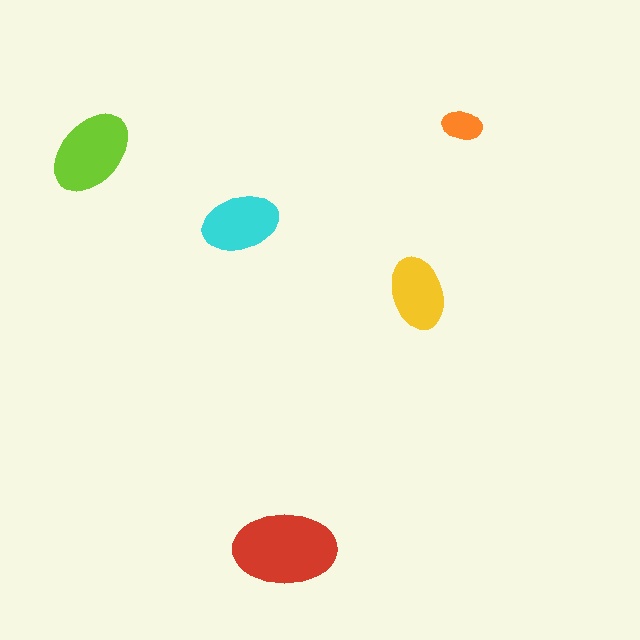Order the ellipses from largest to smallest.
the red one, the lime one, the cyan one, the yellow one, the orange one.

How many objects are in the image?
There are 5 objects in the image.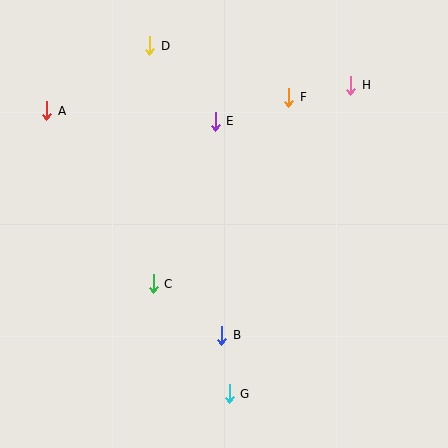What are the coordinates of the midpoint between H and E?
The midpoint between H and E is at (283, 103).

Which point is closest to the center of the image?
Point C at (153, 284) is closest to the center.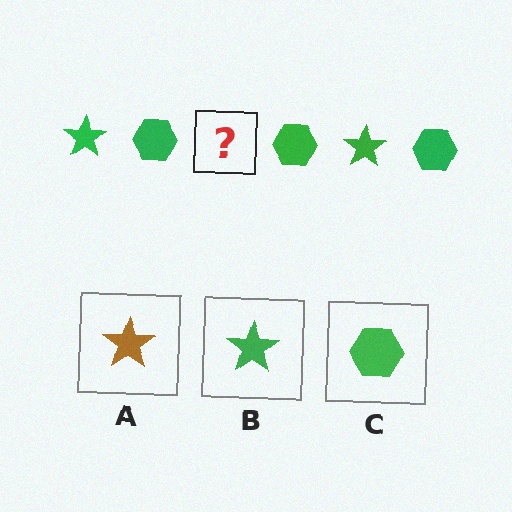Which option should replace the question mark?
Option B.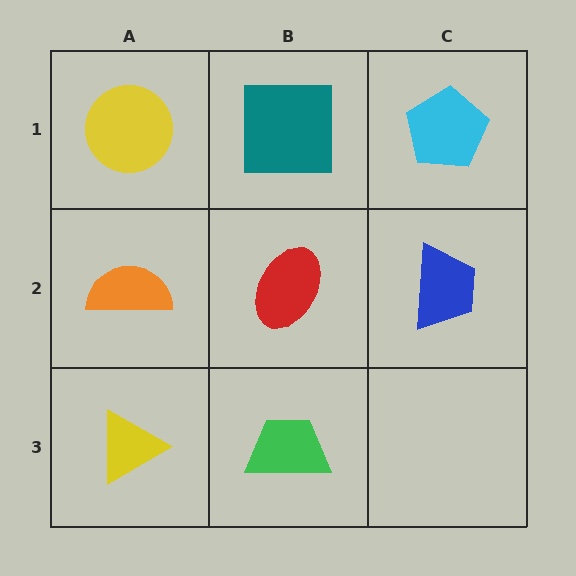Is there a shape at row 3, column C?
No, that cell is empty.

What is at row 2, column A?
An orange semicircle.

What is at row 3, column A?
A yellow triangle.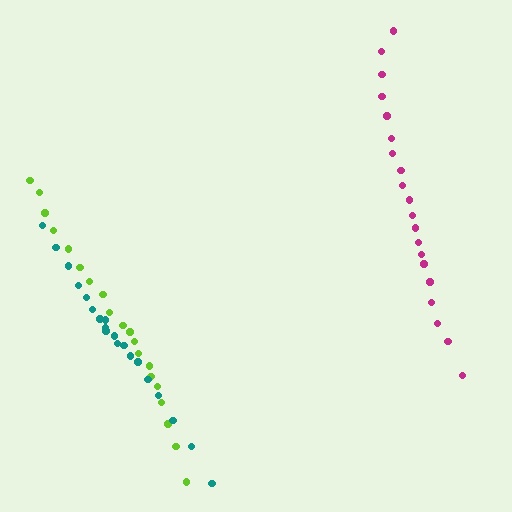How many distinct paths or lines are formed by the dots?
There are 3 distinct paths.